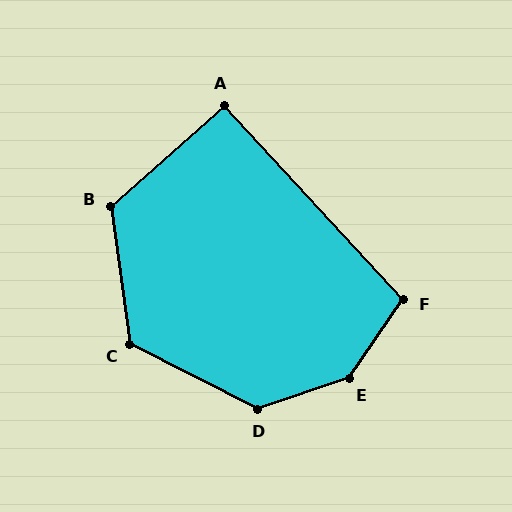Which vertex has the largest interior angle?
E, at approximately 144 degrees.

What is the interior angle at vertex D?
Approximately 134 degrees (obtuse).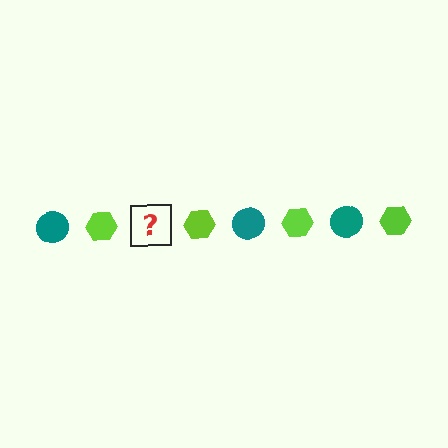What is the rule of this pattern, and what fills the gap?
The rule is that the pattern alternates between teal circle and lime hexagon. The gap should be filled with a teal circle.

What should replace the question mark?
The question mark should be replaced with a teal circle.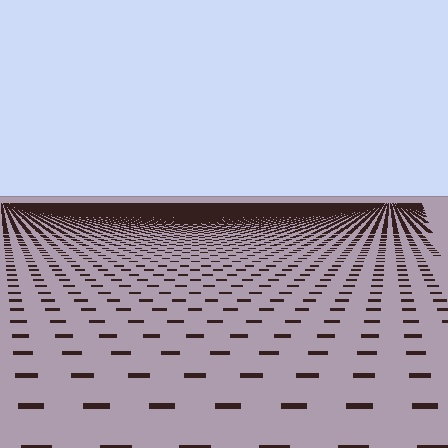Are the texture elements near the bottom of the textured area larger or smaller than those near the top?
Larger. Near the bottom, elements are closer to the viewer and appear at a bigger on-screen size.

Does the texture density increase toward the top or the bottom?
Density increases toward the top.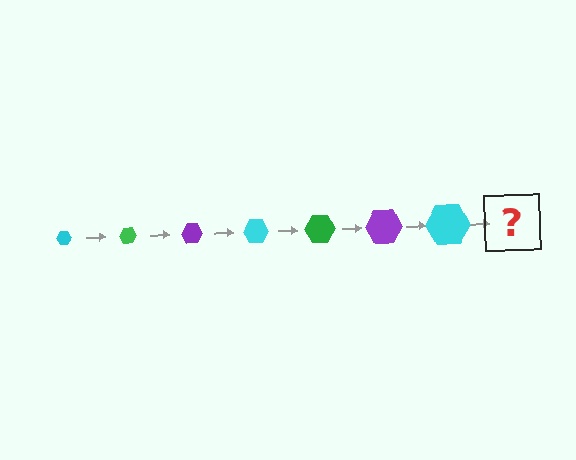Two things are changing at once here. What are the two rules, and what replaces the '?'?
The two rules are that the hexagon grows larger each step and the color cycles through cyan, green, and purple. The '?' should be a green hexagon, larger than the previous one.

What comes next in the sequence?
The next element should be a green hexagon, larger than the previous one.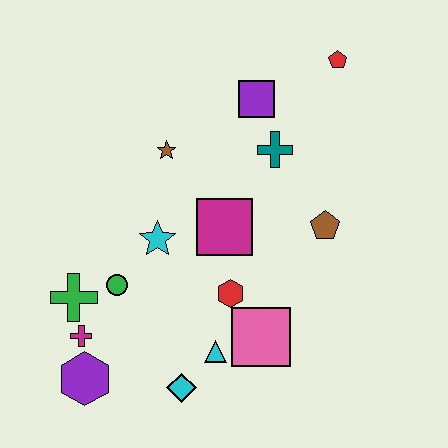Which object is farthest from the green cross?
The red pentagon is farthest from the green cross.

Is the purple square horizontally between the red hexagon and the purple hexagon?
No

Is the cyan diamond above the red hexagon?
No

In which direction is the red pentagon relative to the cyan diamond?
The red pentagon is above the cyan diamond.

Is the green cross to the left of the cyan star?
Yes